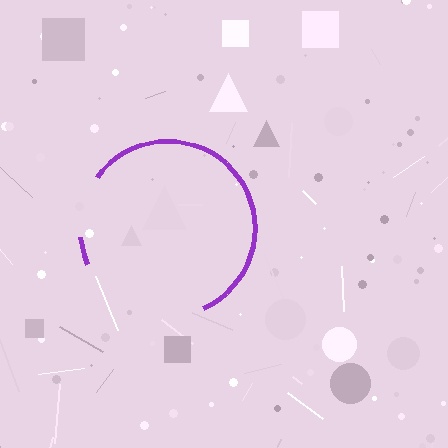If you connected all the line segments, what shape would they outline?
They would outline a circle.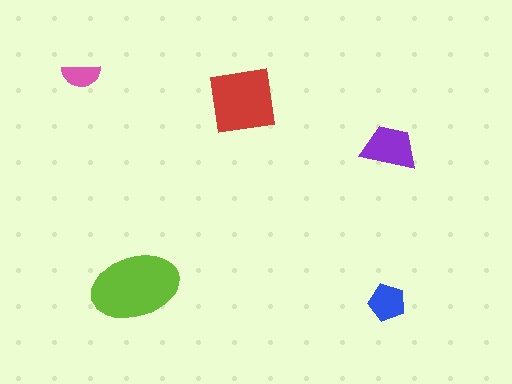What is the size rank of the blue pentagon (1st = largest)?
4th.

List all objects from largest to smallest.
The lime ellipse, the red square, the purple trapezoid, the blue pentagon, the pink semicircle.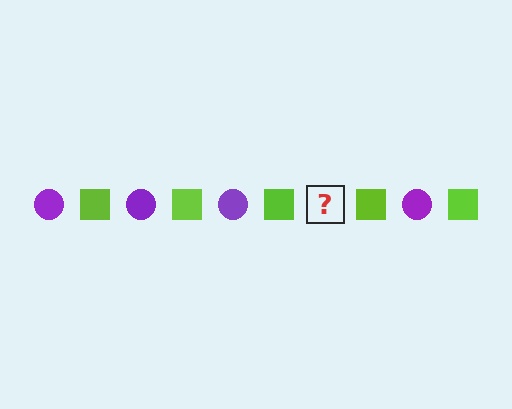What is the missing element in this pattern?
The missing element is a purple circle.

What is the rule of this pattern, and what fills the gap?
The rule is that the pattern alternates between purple circle and lime square. The gap should be filled with a purple circle.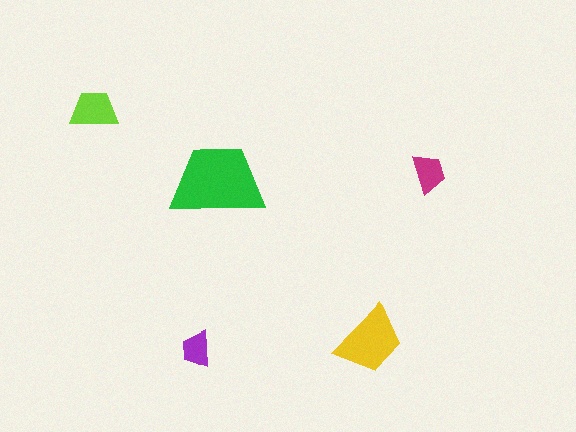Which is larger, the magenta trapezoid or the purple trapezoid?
The magenta one.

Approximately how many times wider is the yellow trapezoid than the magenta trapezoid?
About 2 times wider.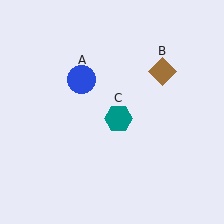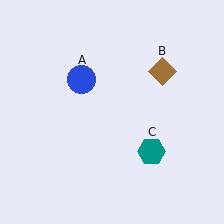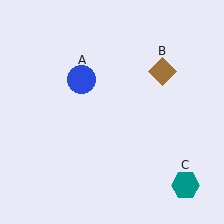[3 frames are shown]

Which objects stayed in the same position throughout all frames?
Blue circle (object A) and brown diamond (object B) remained stationary.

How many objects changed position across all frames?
1 object changed position: teal hexagon (object C).